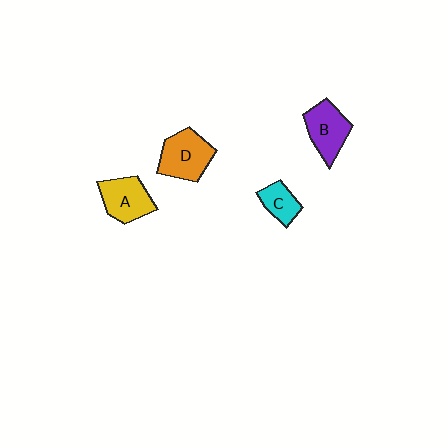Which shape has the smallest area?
Shape C (cyan).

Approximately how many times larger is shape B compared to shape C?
Approximately 1.6 times.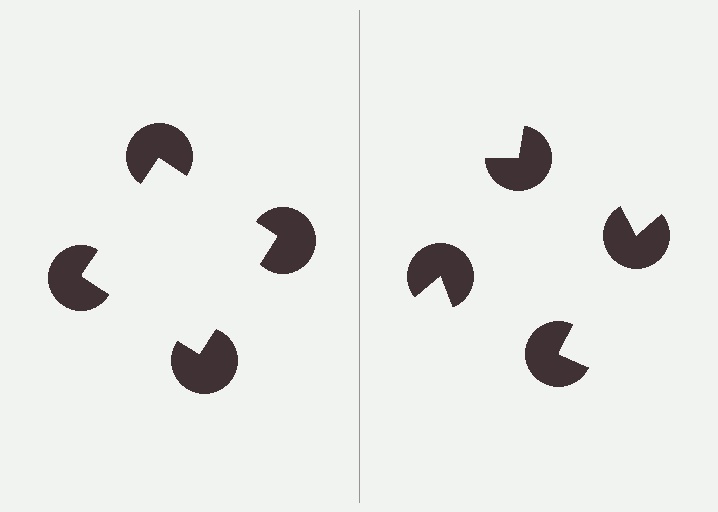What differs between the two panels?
The pac-man discs are positioned identically on both sides; only the wedge orientations differ. On the left they align to a square; on the right they are misaligned.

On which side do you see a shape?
An illusory square appears on the left side. On the right side the wedge cuts are rotated, so no coherent shape forms.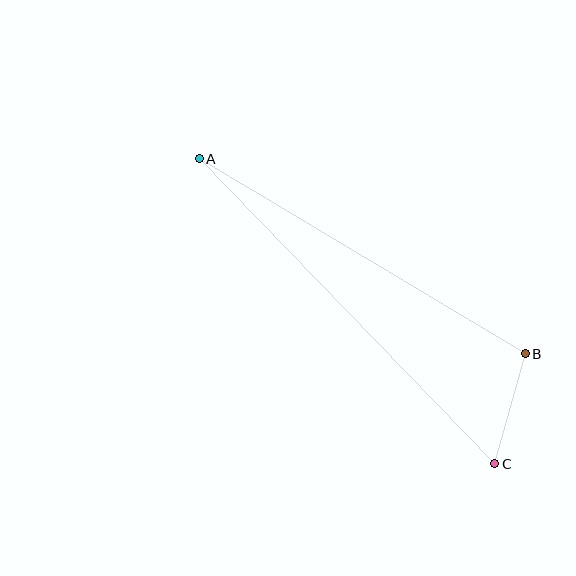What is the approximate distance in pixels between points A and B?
The distance between A and B is approximately 380 pixels.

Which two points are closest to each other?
Points B and C are closest to each other.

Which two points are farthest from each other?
Points A and C are farthest from each other.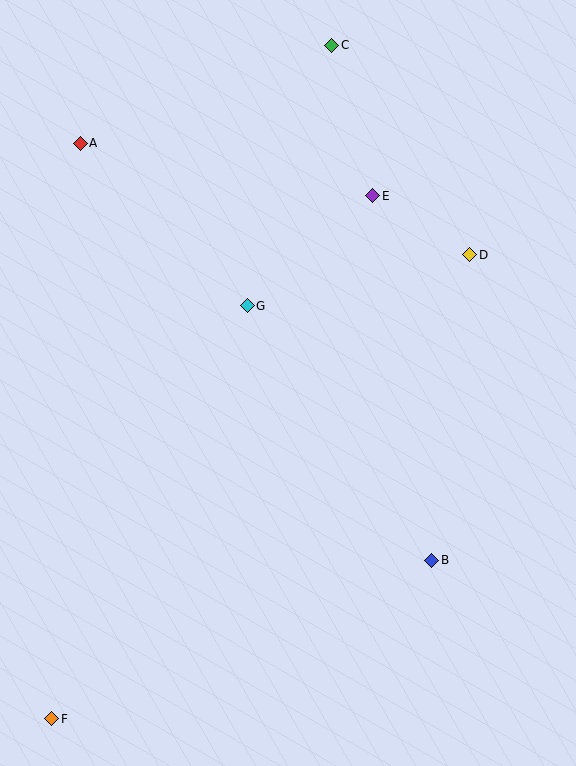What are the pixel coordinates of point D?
Point D is at (470, 255).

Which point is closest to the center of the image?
Point G at (247, 306) is closest to the center.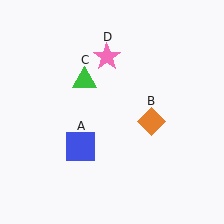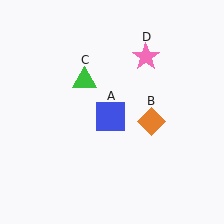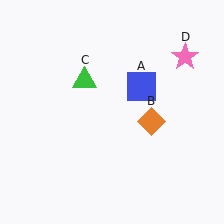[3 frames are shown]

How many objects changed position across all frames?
2 objects changed position: blue square (object A), pink star (object D).